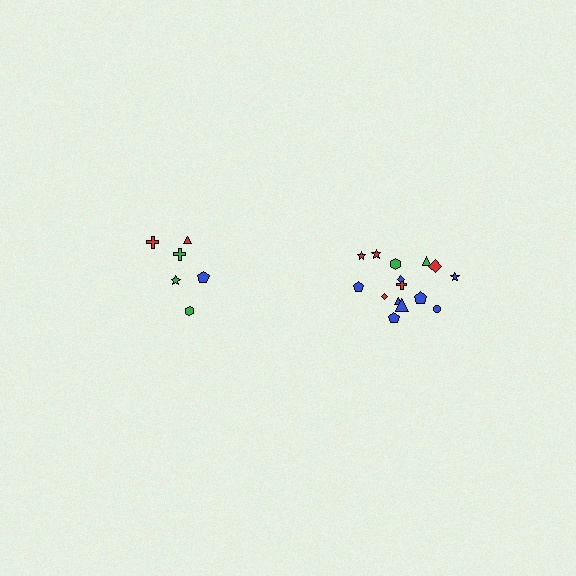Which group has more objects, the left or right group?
The right group.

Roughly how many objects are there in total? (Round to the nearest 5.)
Roughly 20 objects in total.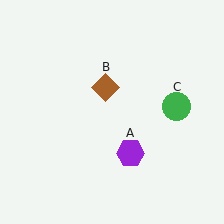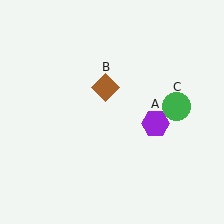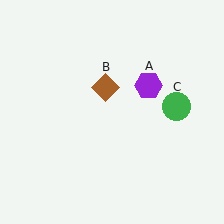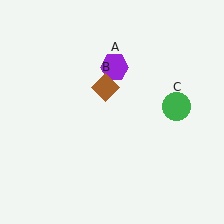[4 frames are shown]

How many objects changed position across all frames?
1 object changed position: purple hexagon (object A).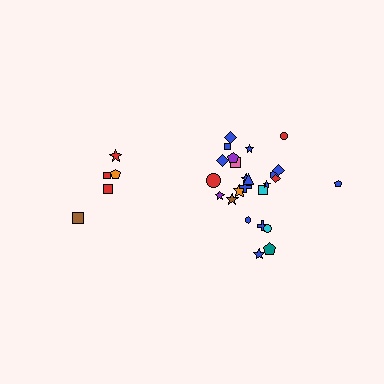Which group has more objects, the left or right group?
The right group.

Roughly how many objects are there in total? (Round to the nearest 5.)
Roughly 30 objects in total.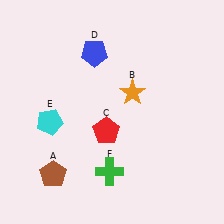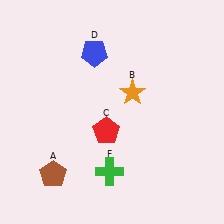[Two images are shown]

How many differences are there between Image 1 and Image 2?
There is 1 difference between the two images.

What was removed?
The cyan pentagon (E) was removed in Image 2.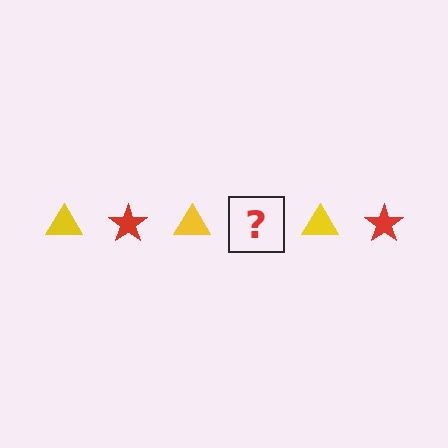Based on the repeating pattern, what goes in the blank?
The blank should be a red star.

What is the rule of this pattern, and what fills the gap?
The rule is that the pattern alternates between yellow triangle and red star. The gap should be filled with a red star.